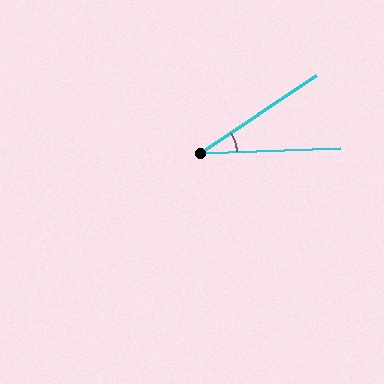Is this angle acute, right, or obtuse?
It is acute.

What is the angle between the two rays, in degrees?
Approximately 32 degrees.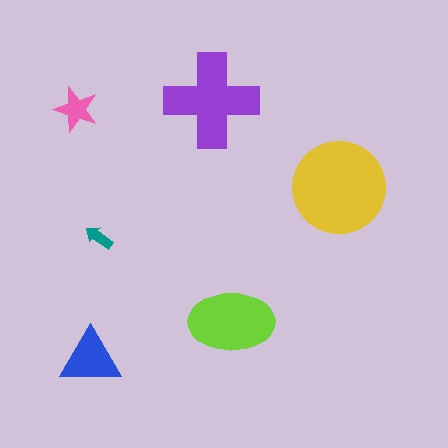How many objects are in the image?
There are 6 objects in the image.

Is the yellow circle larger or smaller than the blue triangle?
Larger.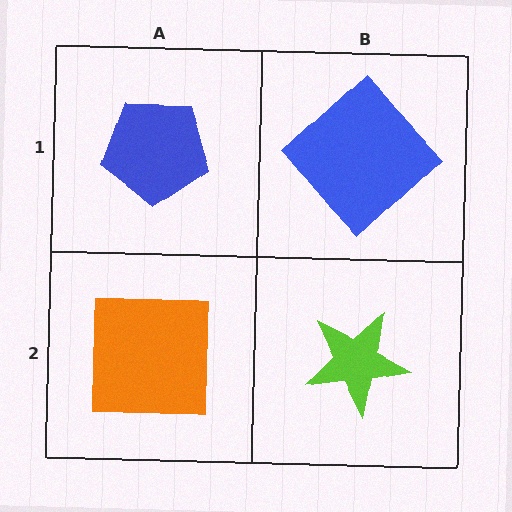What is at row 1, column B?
A blue diamond.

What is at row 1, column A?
A blue pentagon.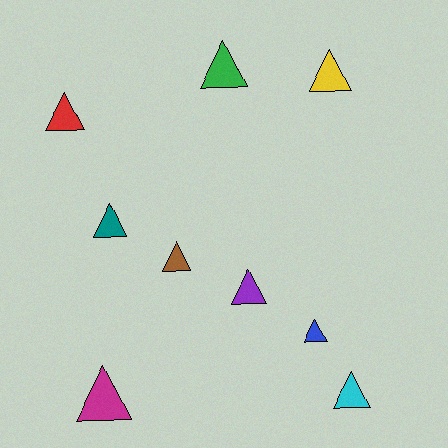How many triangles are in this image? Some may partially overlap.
There are 9 triangles.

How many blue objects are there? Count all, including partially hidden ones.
There is 1 blue object.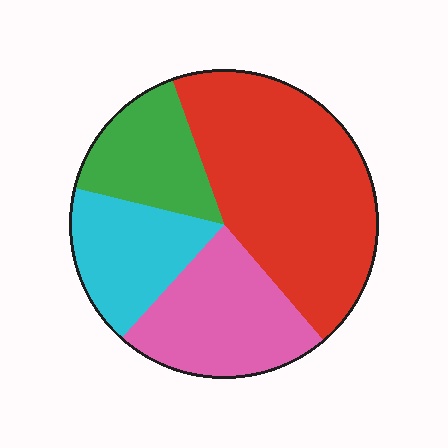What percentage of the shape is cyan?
Cyan covers roughly 15% of the shape.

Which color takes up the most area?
Red, at roughly 45%.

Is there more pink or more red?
Red.